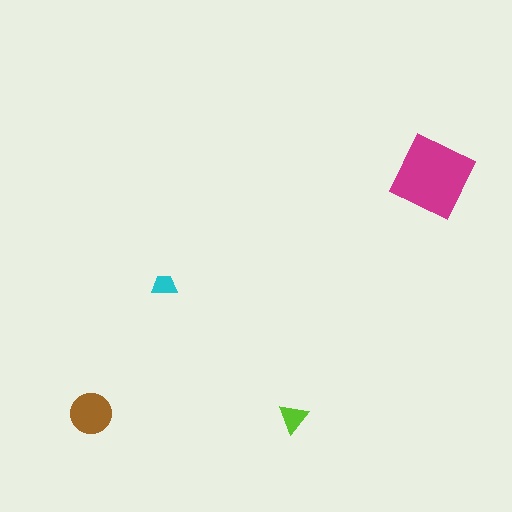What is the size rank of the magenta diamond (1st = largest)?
1st.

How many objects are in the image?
There are 4 objects in the image.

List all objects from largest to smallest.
The magenta diamond, the brown circle, the lime triangle, the cyan trapezoid.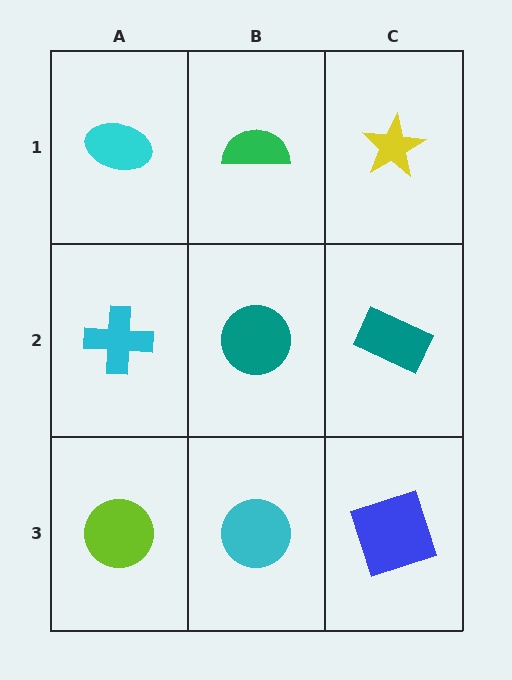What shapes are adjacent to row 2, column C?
A yellow star (row 1, column C), a blue square (row 3, column C), a teal circle (row 2, column B).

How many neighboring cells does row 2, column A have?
3.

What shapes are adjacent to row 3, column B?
A teal circle (row 2, column B), a lime circle (row 3, column A), a blue square (row 3, column C).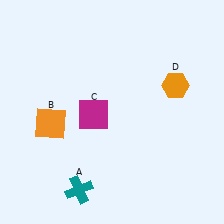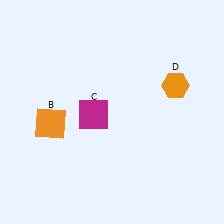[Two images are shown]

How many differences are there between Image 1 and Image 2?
There is 1 difference between the two images.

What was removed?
The teal cross (A) was removed in Image 2.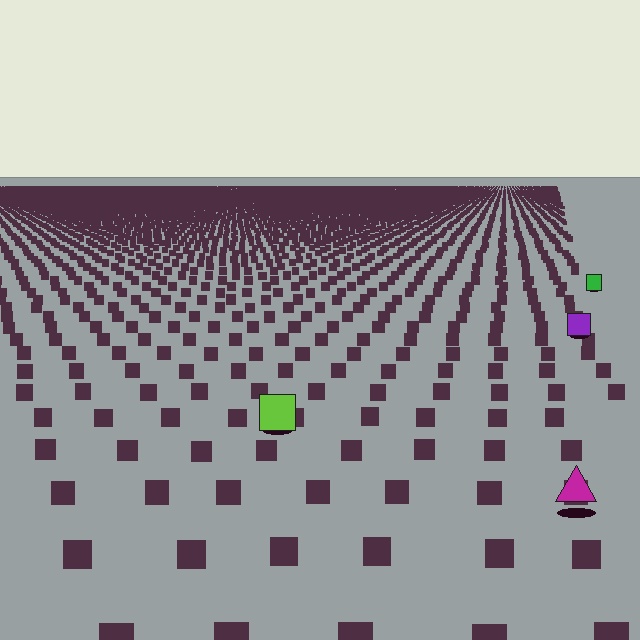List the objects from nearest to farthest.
From nearest to farthest: the magenta triangle, the lime square, the purple square, the green square.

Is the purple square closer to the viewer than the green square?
Yes. The purple square is closer — you can tell from the texture gradient: the ground texture is coarser near it.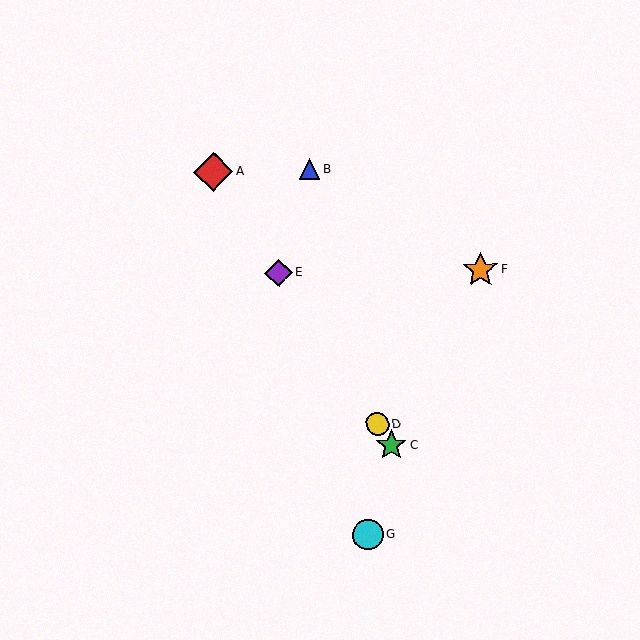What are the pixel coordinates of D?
Object D is at (377, 424).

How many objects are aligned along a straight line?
4 objects (A, C, D, E) are aligned along a straight line.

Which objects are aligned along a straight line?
Objects A, C, D, E are aligned along a straight line.